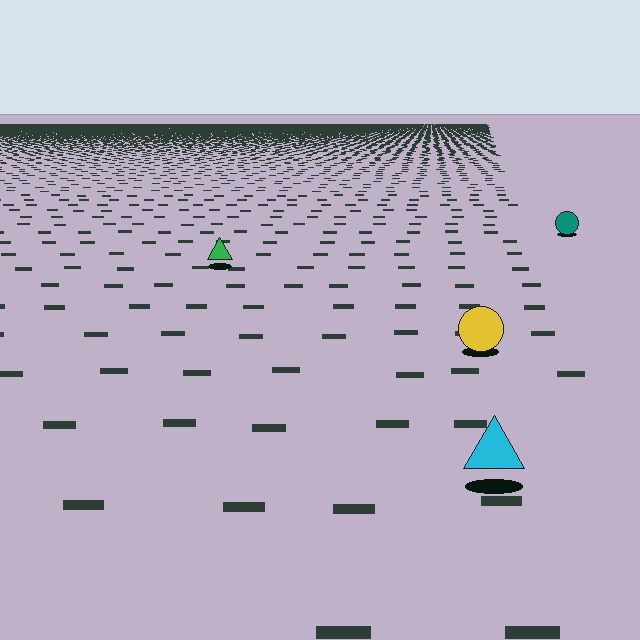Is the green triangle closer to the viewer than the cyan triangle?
No. The cyan triangle is closer — you can tell from the texture gradient: the ground texture is coarser near it.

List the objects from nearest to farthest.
From nearest to farthest: the cyan triangle, the yellow circle, the green triangle, the teal circle.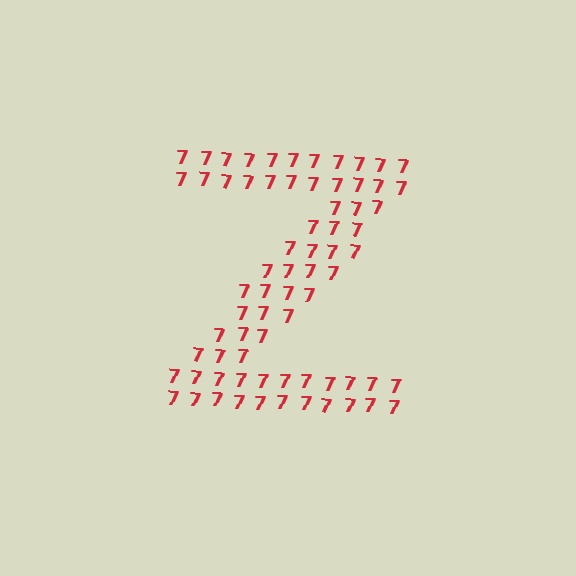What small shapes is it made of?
It is made of small digit 7's.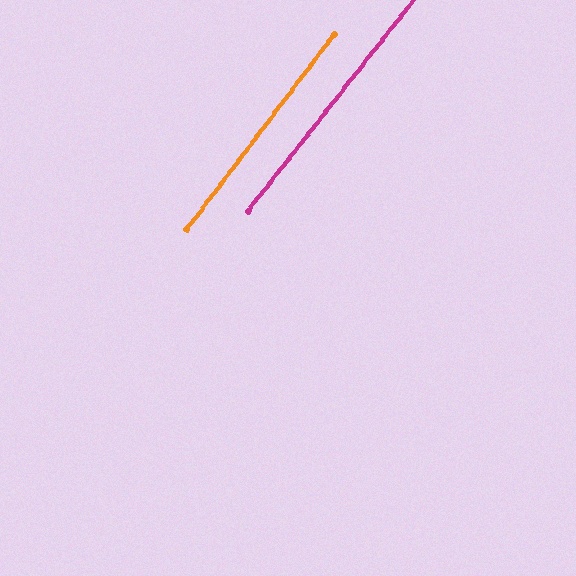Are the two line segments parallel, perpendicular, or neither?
Parallel — their directions differ by only 0.9°.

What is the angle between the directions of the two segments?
Approximately 1 degree.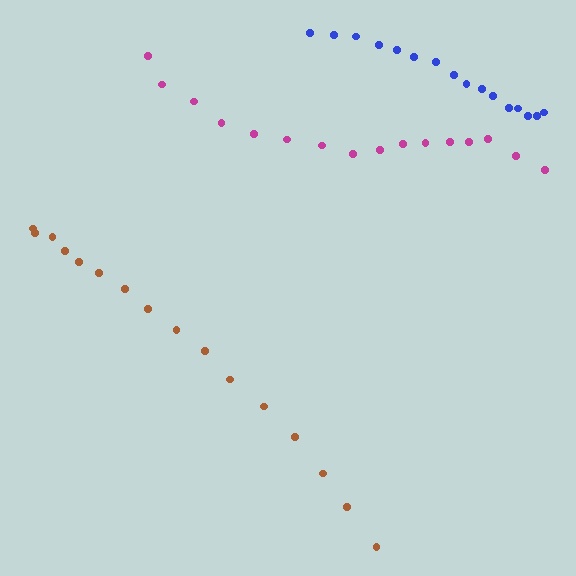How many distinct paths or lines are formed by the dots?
There are 3 distinct paths.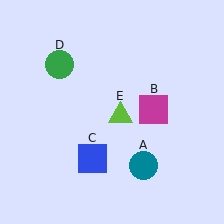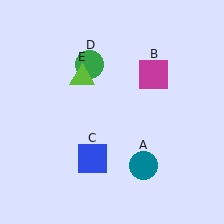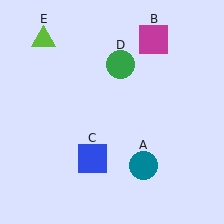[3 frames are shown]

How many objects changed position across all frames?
3 objects changed position: magenta square (object B), green circle (object D), lime triangle (object E).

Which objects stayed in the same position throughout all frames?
Teal circle (object A) and blue square (object C) remained stationary.